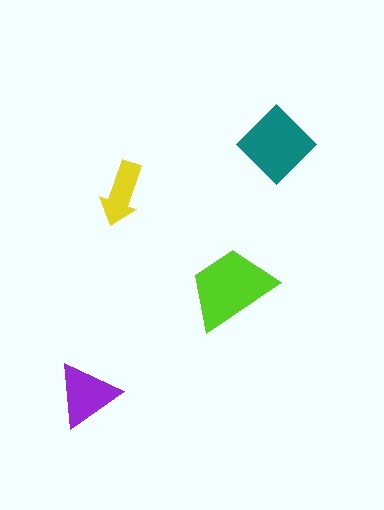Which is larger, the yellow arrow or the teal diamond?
The teal diamond.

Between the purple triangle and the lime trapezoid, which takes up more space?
The lime trapezoid.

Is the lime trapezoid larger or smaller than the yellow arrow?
Larger.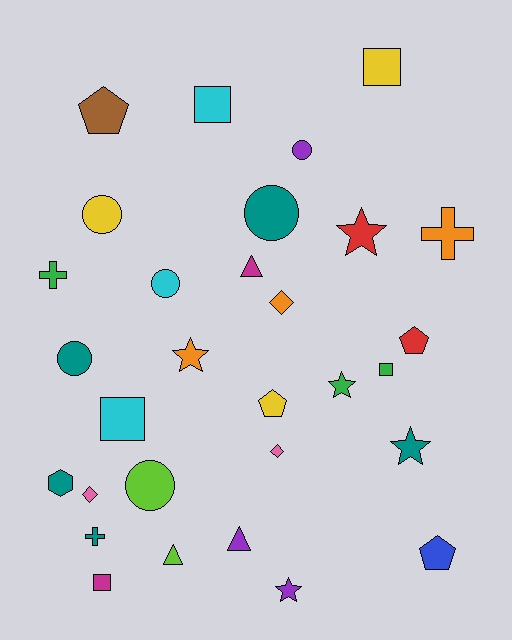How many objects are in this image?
There are 30 objects.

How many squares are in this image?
There are 5 squares.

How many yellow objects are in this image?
There are 3 yellow objects.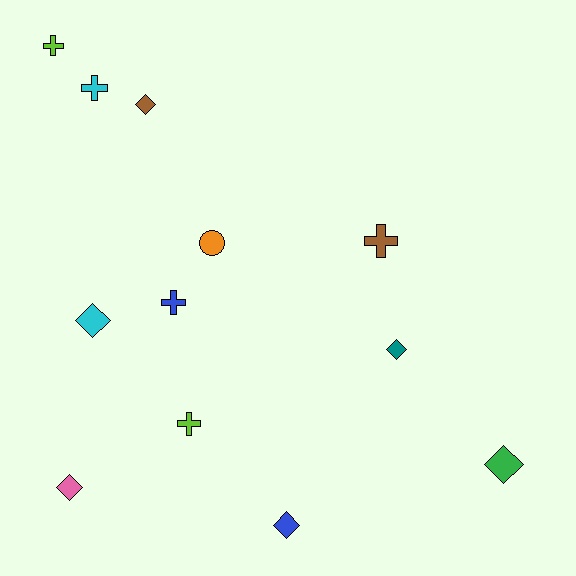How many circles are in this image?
There is 1 circle.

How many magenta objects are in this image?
There are no magenta objects.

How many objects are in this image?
There are 12 objects.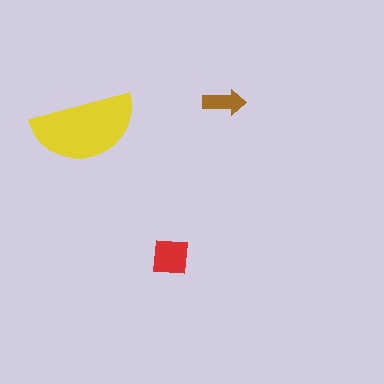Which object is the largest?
The yellow semicircle.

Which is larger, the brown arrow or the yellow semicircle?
The yellow semicircle.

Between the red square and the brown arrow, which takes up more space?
The red square.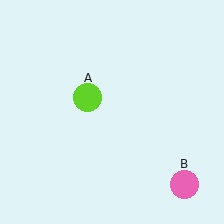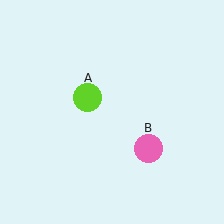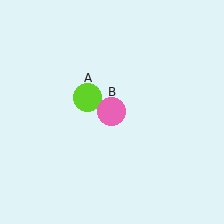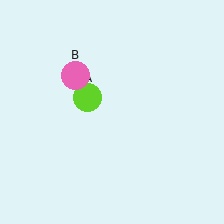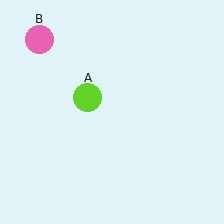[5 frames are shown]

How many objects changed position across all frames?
1 object changed position: pink circle (object B).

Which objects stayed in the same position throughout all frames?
Lime circle (object A) remained stationary.